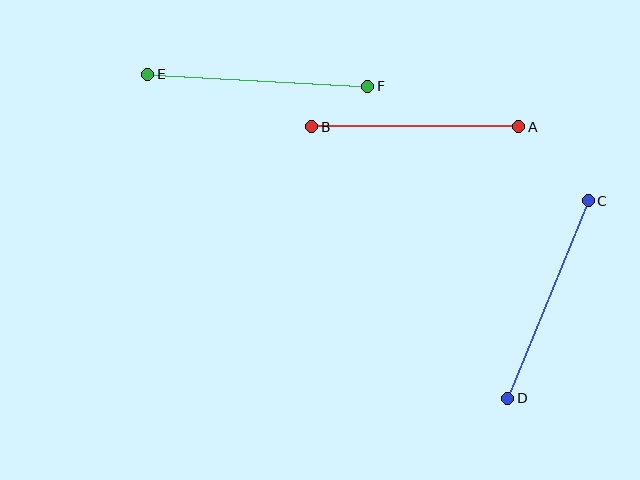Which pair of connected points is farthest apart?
Points E and F are farthest apart.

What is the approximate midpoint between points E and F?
The midpoint is at approximately (258, 80) pixels.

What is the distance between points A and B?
The distance is approximately 207 pixels.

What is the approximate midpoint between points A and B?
The midpoint is at approximately (415, 127) pixels.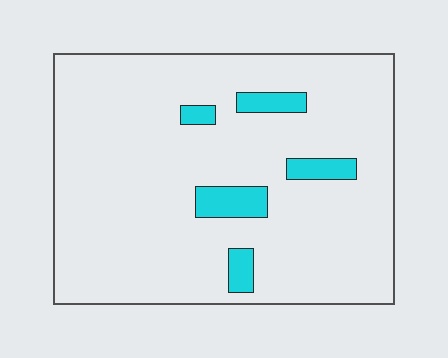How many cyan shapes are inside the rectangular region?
5.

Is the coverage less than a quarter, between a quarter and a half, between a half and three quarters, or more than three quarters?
Less than a quarter.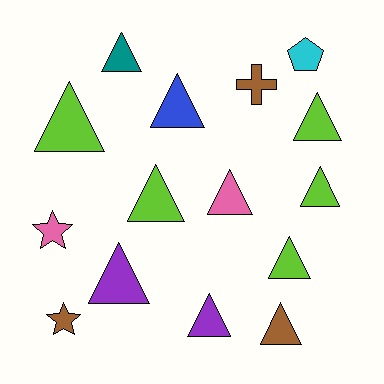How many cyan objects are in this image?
There is 1 cyan object.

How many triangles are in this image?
There are 11 triangles.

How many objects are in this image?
There are 15 objects.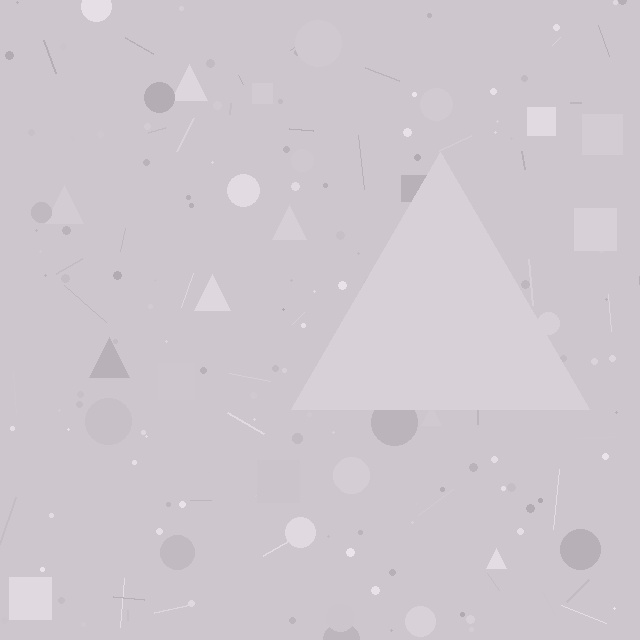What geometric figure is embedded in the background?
A triangle is embedded in the background.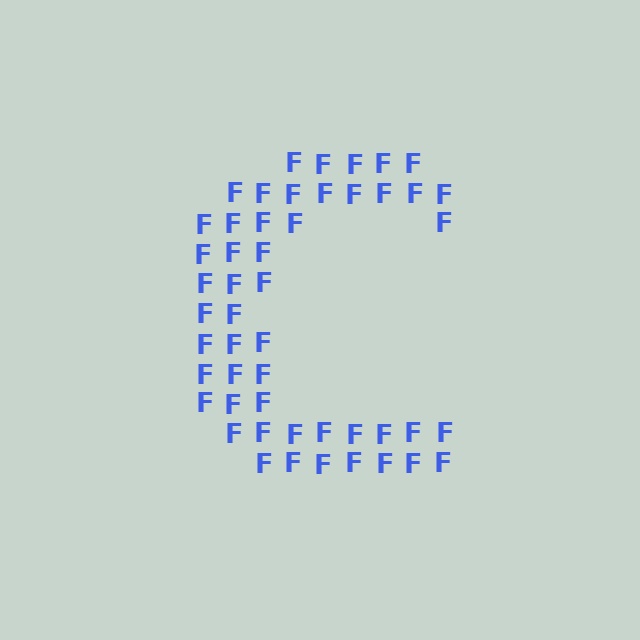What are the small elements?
The small elements are letter F's.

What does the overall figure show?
The overall figure shows the letter C.